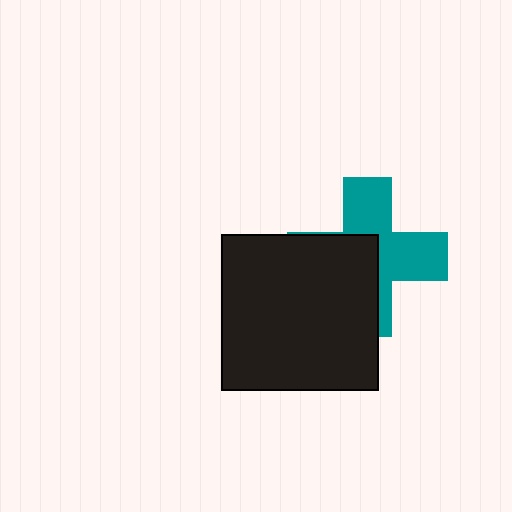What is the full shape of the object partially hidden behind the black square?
The partially hidden object is a teal cross.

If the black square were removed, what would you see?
You would see the complete teal cross.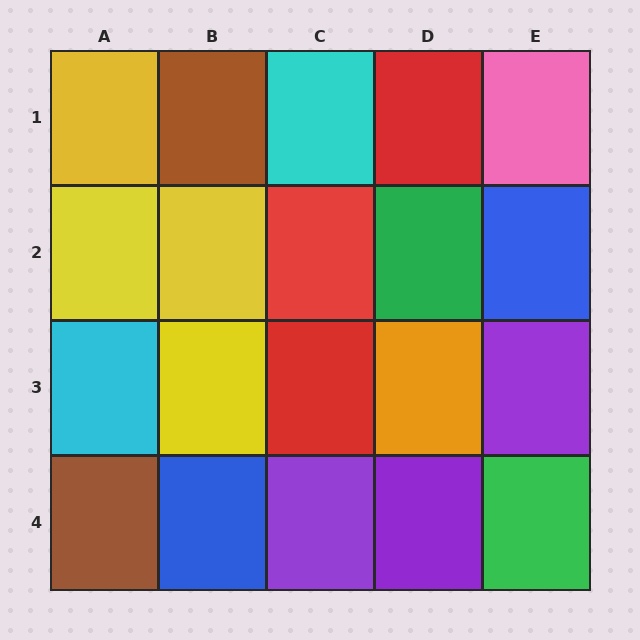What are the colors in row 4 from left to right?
Brown, blue, purple, purple, green.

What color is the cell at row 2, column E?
Blue.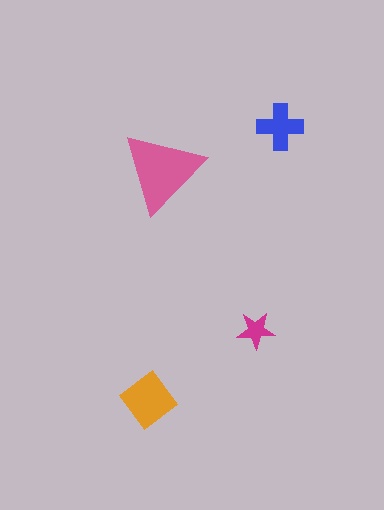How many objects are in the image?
There are 4 objects in the image.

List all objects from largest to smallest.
The pink triangle, the orange diamond, the blue cross, the magenta star.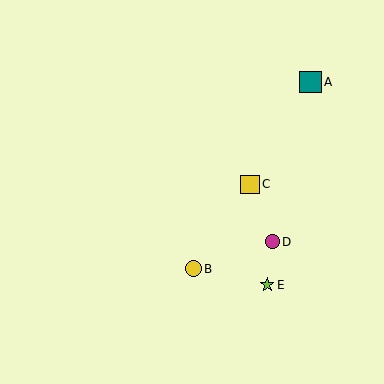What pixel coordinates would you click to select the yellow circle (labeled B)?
Click at (193, 269) to select the yellow circle B.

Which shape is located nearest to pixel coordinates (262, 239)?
The magenta circle (labeled D) at (272, 242) is nearest to that location.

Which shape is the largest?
The teal square (labeled A) is the largest.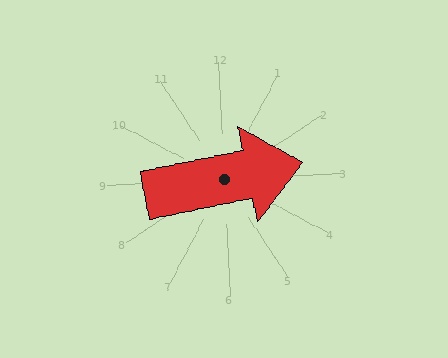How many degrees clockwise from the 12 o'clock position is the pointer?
Approximately 81 degrees.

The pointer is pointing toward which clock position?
Roughly 3 o'clock.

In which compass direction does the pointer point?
East.